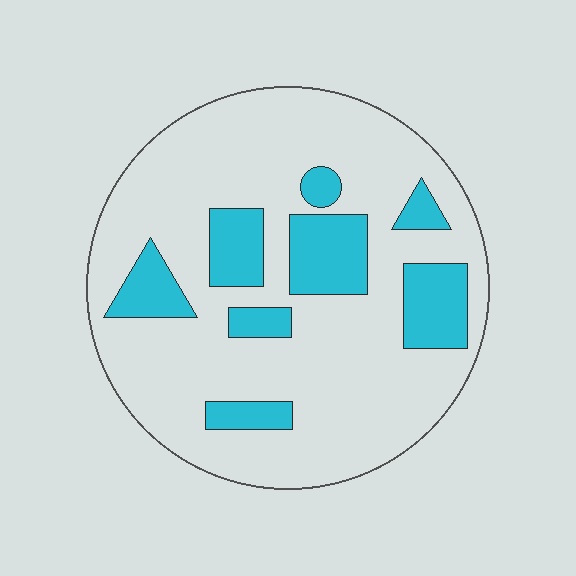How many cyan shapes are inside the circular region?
8.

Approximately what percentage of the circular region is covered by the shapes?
Approximately 20%.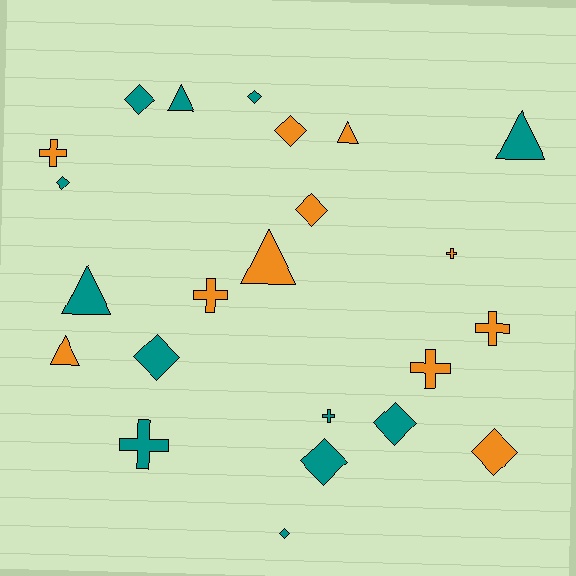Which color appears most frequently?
Teal, with 12 objects.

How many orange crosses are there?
There are 5 orange crosses.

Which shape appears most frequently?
Diamond, with 10 objects.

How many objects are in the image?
There are 23 objects.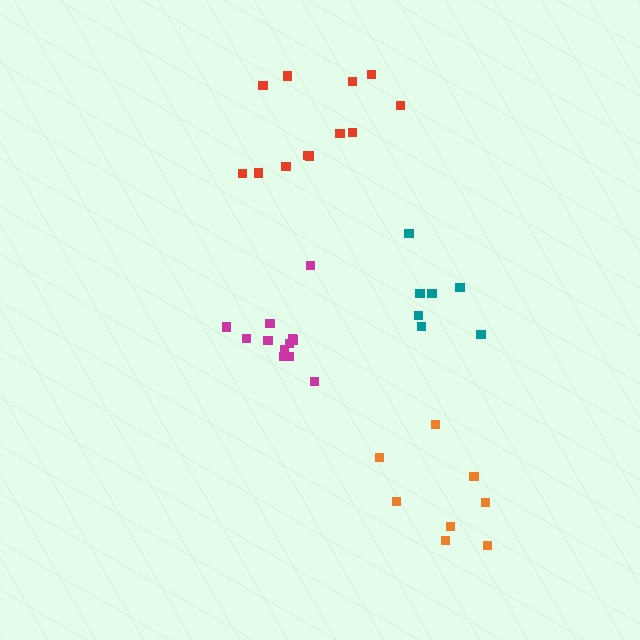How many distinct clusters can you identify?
There are 4 distinct clusters.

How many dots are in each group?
Group 1: 12 dots, Group 2: 12 dots, Group 3: 8 dots, Group 4: 7 dots (39 total).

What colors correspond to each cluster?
The clusters are colored: magenta, red, orange, teal.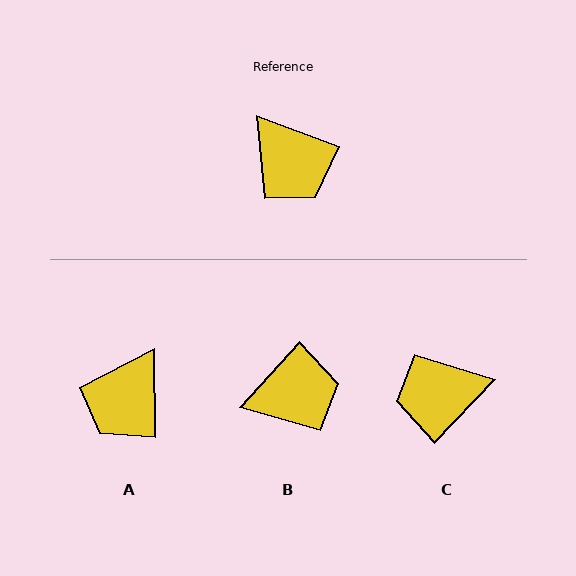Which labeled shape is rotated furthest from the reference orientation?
C, about 113 degrees away.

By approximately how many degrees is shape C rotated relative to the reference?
Approximately 113 degrees clockwise.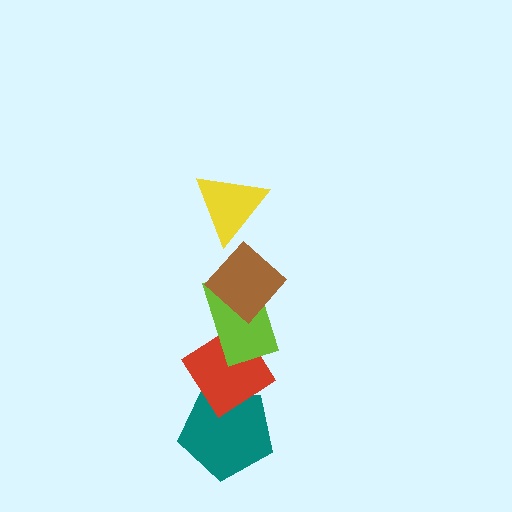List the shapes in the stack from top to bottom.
From top to bottom: the yellow triangle, the brown diamond, the lime rectangle, the red diamond, the teal pentagon.